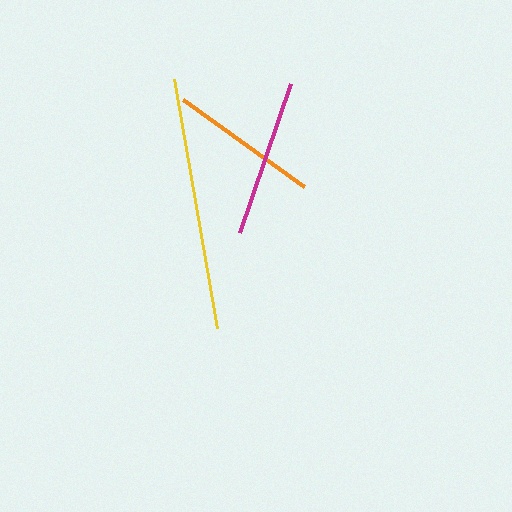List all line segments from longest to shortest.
From longest to shortest: yellow, magenta, orange.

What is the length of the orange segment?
The orange segment is approximately 148 pixels long.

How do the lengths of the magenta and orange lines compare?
The magenta and orange lines are approximately the same length.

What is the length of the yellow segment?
The yellow segment is approximately 253 pixels long.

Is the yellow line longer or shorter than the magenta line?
The yellow line is longer than the magenta line.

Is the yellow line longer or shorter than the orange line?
The yellow line is longer than the orange line.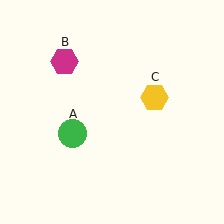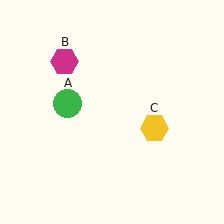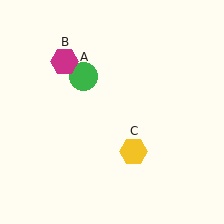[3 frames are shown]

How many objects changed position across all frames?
2 objects changed position: green circle (object A), yellow hexagon (object C).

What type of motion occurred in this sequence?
The green circle (object A), yellow hexagon (object C) rotated clockwise around the center of the scene.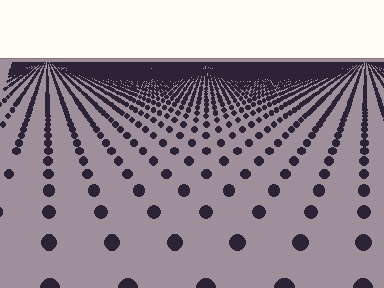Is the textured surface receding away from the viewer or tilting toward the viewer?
The surface is receding away from the viewer. Texture elements get smaller and denser toward the top.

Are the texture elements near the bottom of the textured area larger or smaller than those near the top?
Larger. Near the bottom, elements are closer to the viewer and appear at a bigger on-screen size.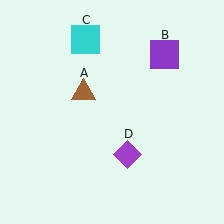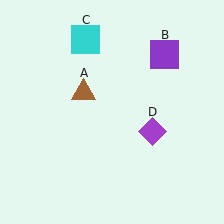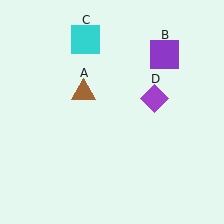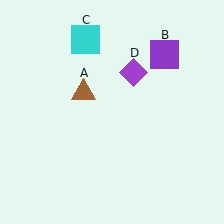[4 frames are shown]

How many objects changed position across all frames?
1 object changed position: purple diamond (object D).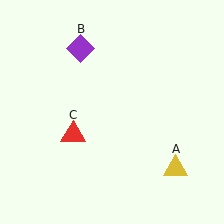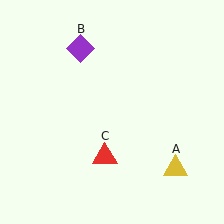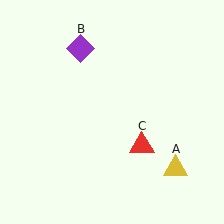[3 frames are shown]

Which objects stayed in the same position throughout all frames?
Yellow triangle (object A) and purple diamond (object B) remained stationary.